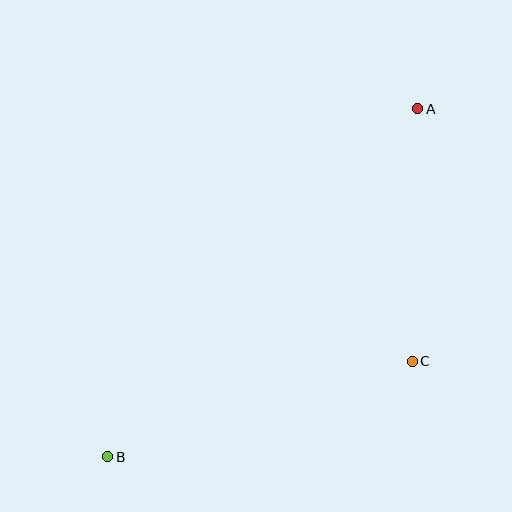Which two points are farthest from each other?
Points A and B are farthest from each other.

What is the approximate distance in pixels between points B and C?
The distance between B and C is approximately 319 pixels.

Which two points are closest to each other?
Points A and C are closest to each other.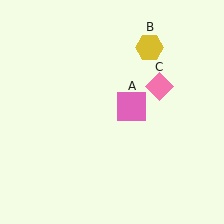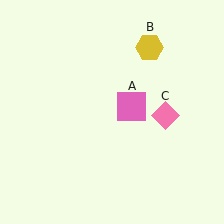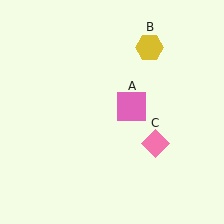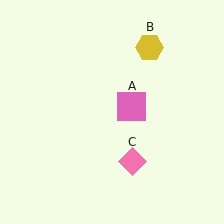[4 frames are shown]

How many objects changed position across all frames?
1 object changed position: pink diamond (object C).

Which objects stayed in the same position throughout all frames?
Pink square (object A) and yellow hexagon (object B) remained stationary.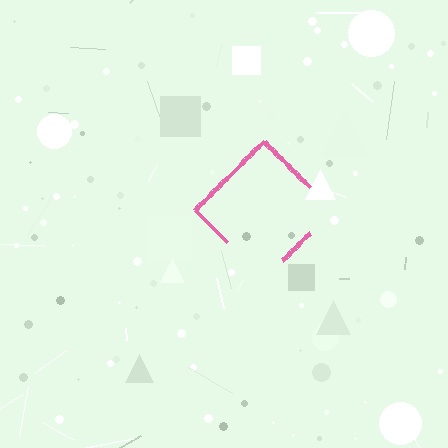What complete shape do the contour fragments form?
The contour fragments form a diamond.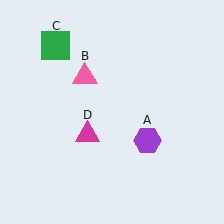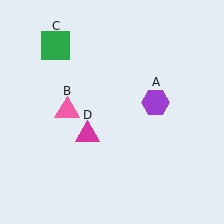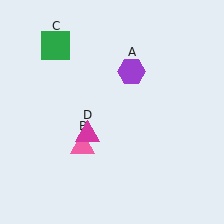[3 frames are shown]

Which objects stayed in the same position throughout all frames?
Green square (object C) and magenta triangle (object D) remained stationary.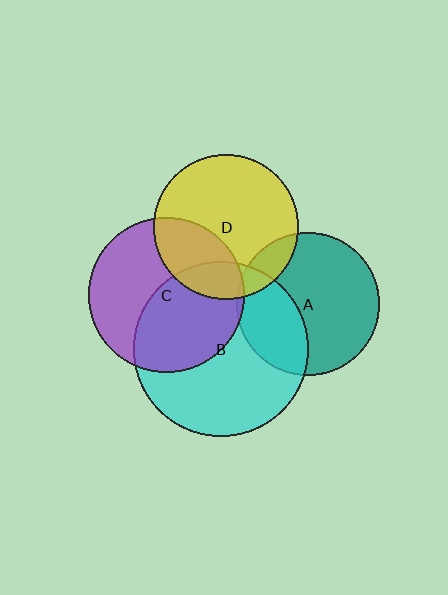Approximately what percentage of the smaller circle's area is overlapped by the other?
Approximately 10%.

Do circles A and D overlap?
Yes.